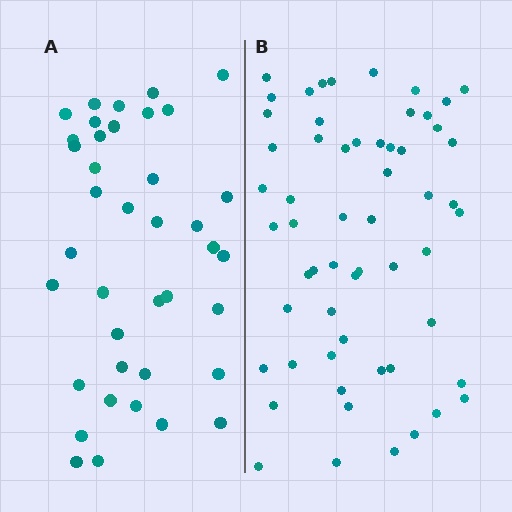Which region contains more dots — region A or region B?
Region B (the right region) has more dots.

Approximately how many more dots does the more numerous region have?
Region B has approximately 20 more dots than region A.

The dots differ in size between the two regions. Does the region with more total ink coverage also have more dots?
No. Region A has more total ink coverage because its dots are larger, but region B actually contains more individual dots. Total area can be misleading — the number of items is what matters here.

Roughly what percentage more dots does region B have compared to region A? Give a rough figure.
About 50% more.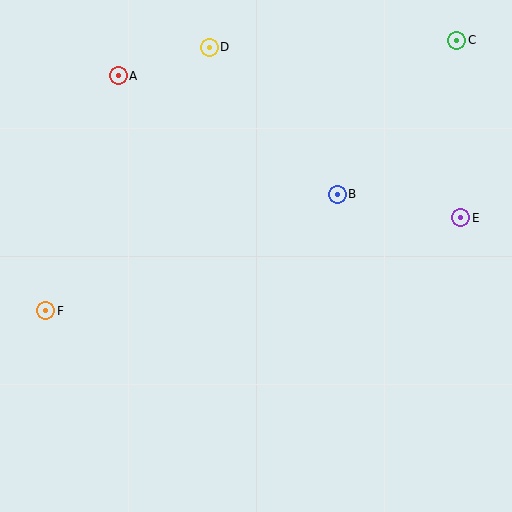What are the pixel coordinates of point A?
Point A is at (118, 76).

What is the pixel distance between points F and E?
The distance between F and E is 425 pixels.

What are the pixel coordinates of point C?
Point C is at (457, 40).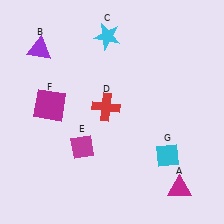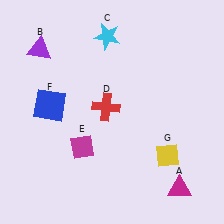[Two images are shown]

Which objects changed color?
F changed from magenta to blue. G changed from cyan to yellow.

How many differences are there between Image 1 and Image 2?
There are 2 differences between the two images.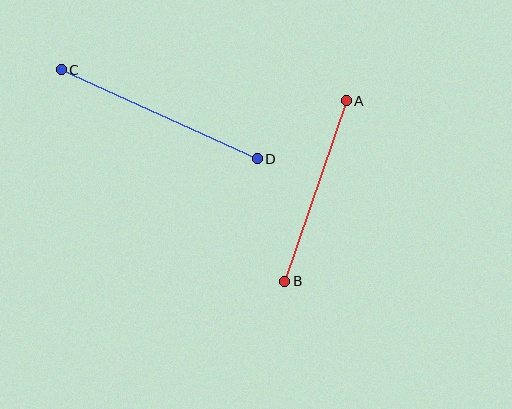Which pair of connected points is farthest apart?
Points C and D are farthest apart.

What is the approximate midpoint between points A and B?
The midpoint is at approximately (316, 191) pixels.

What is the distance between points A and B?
The distance is approximately 191 pixels.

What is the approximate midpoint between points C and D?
The midpoint is at approximately (159, 114) pixels.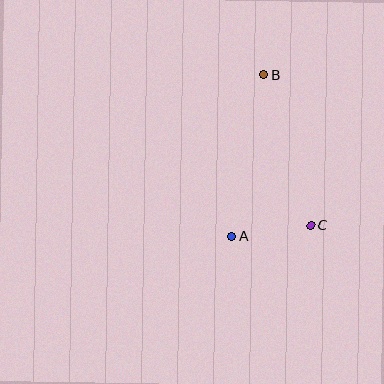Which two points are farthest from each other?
Points A and B are farthest from each other.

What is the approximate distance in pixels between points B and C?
The distance between B and C is approximately 158 pixels.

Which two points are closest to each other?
Points A and C are closest to each other.